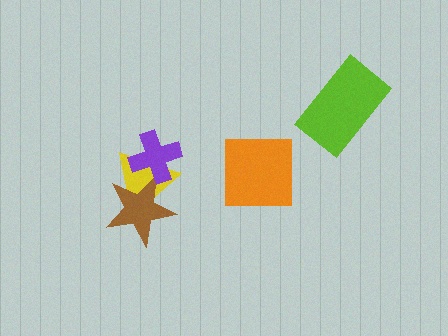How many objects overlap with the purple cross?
2 objects overlap with the purple cross.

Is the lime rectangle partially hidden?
No, no other shape covers it.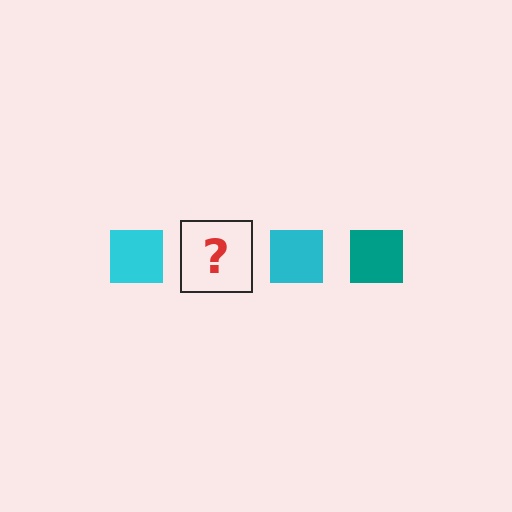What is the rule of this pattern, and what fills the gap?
The rule is that the pattern cycles through cyan, teal squares. The gap should be filled with a teal square.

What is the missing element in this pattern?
The missing element is a teal square.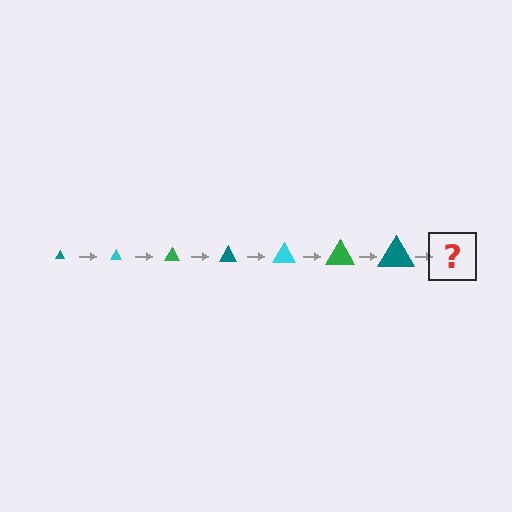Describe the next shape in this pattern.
It should be a cyan triangle, larger than the previous one.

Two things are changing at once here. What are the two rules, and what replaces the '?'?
The two rules are that the triangle grows larger each step and the color cycles through teal, cyan, and green. The '?' should be a cyan triangle, larger than the previous one.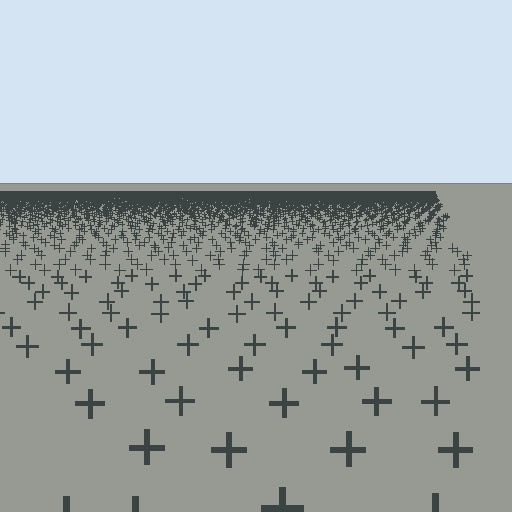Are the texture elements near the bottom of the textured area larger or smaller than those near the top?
Larger. Near the bottom, elements are closer to the viewer and appear at a bigger on-screen size.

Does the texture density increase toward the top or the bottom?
Density increases toward the top.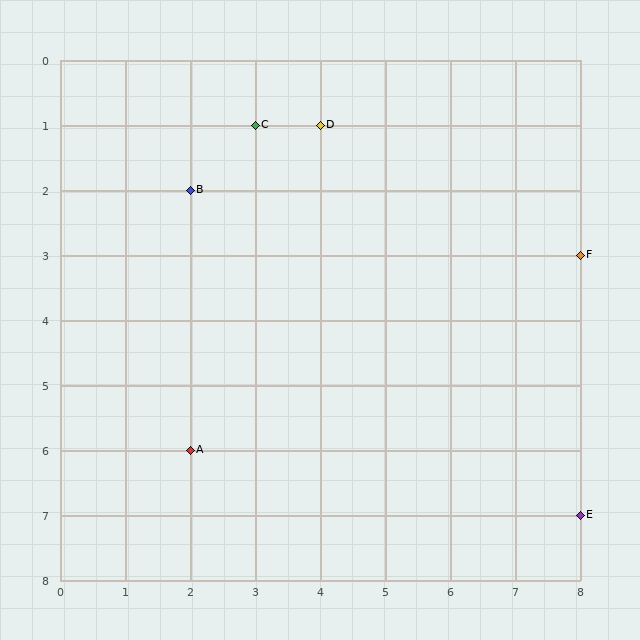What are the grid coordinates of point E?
Point E is at grid coordinates (8, 7).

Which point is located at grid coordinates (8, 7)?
Point E is at (8, 7).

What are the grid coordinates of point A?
Point A is at grid coordinates (2, 6).